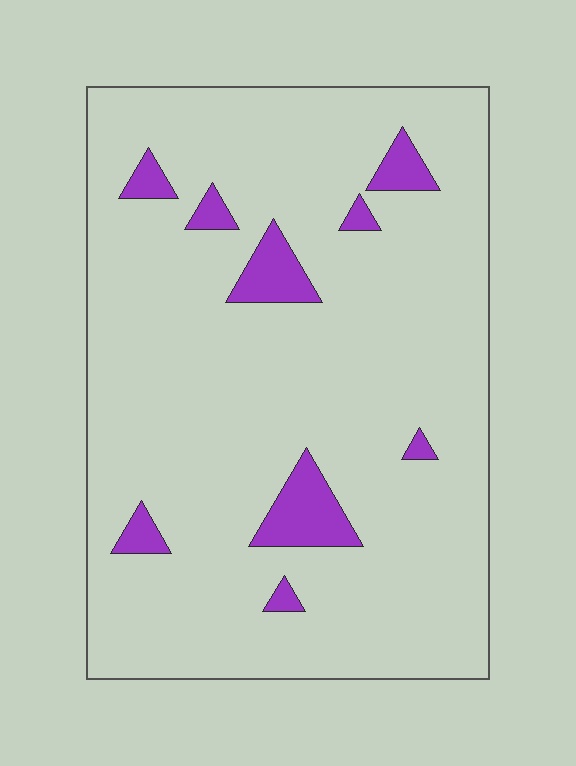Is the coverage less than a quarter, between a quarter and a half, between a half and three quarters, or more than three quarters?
Less than a quarter.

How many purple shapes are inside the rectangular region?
9.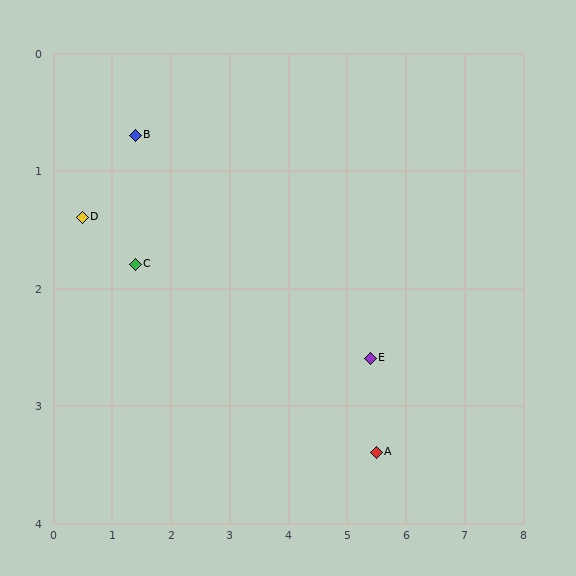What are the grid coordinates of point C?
Point C is at approximately (1.4, 1.8).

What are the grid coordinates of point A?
Point A is at approximately (5.5, 3.4).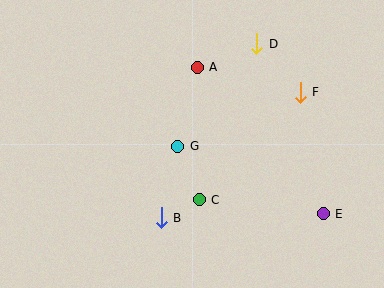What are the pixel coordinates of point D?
Point D is at (257, 44).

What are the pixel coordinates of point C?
Point C is at (199, 200).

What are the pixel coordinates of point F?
Point F is at (300, 92).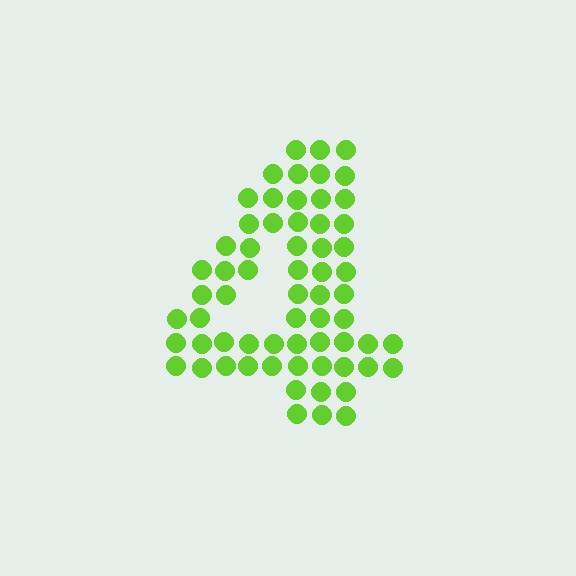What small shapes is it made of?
It is made of small circles.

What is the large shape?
The large shape is the digit 4.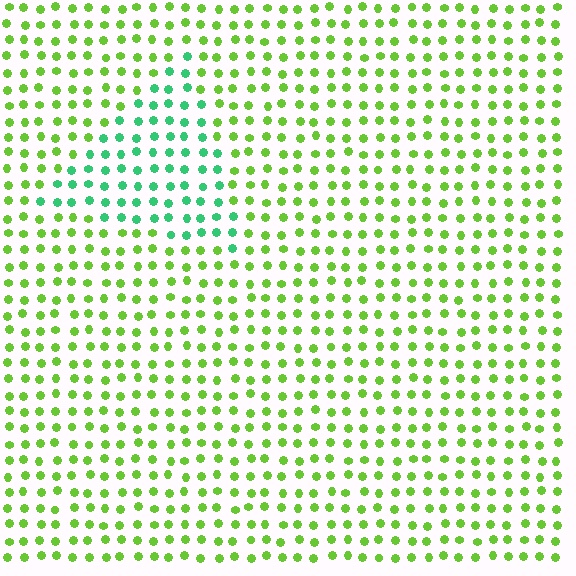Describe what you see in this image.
The image is filled with small lime elements in a uniform arrangement. A triangle-shaped region is visible where the elements are tinted to a slightly different hue, forming a subtle color boundary.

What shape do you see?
I see a triangle.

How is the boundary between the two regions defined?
The boundary is defined purely by a slight shift in hue (about 47 degrees). Spacing, size, and orientation are identical on both sides.